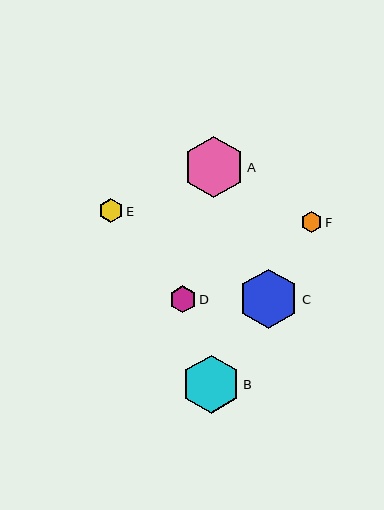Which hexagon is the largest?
Hexagon A is the largest with a size of approximately 61 pixels.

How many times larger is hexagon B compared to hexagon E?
Hexagon B is approximately 2.4 times the size of hexagon E.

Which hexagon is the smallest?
Hexagon F is the smallest with a size of approximately 22 pixels.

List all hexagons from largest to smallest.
From largest to smallest: A, C, B, D, E, F.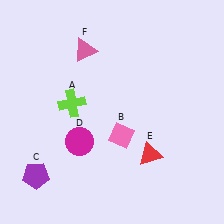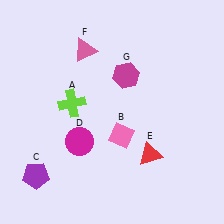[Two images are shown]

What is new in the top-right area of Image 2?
A magenta hexagon (G) was added in the top-right area of Image 2.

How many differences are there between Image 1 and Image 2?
There is 1 difference between the two images.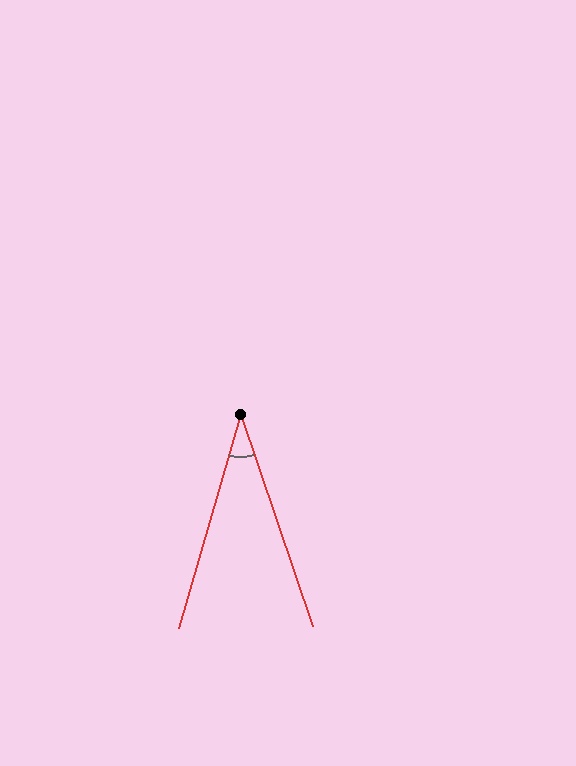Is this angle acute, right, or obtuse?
It is acute.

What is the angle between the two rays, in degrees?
Approximately 35 degrees.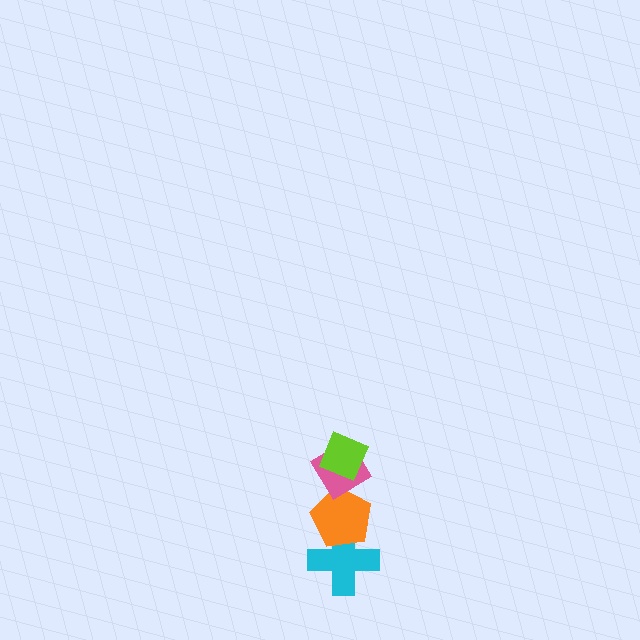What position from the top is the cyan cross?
The cyan cross is 4th from the top.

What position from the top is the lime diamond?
The lime diamond is 1st from the top.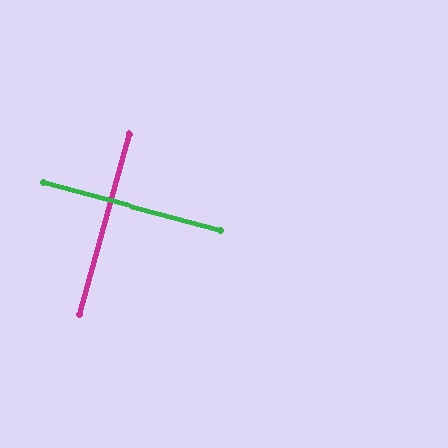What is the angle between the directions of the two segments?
Approximately 89 degrees.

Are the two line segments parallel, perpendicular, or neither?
Perpendicular — they meet at approximately 89°.